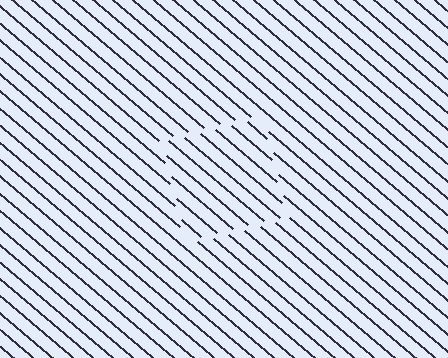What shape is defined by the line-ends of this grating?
An illusory square. The interior of the shape contains the same grating, shifted by half a period — the contour is defined by the phase discontinuity where line-ends from the inner and outer gratings abut.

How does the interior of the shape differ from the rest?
The interior of the shape contains the same grating, shifted by half a period — the contour is defined by the phase discontinuity where line-ends from the inner and outer gratings abut.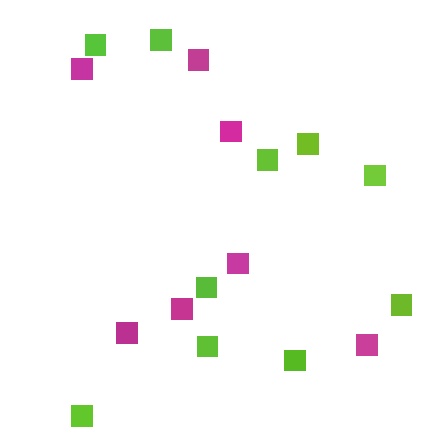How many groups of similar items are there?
There are 2 groups: one group of magenta squares (7) and one group of lime squares (10).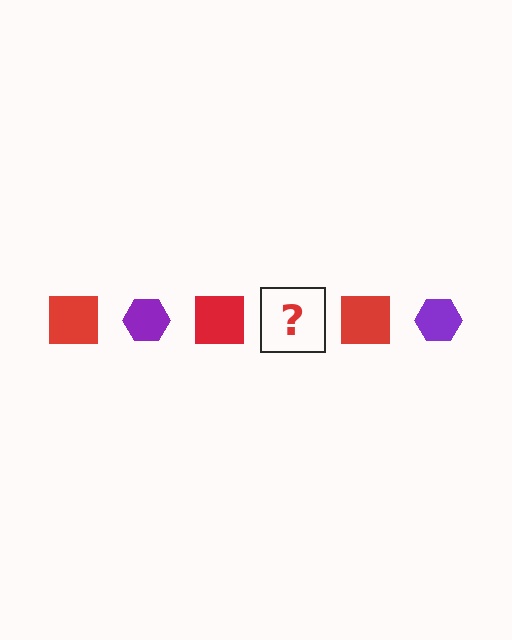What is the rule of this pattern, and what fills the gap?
The rule is that the pattern alternates between red square and purple hexagon. The gap should be filled with a purple hexagon.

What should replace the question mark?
The question mark should be replaced with a purple hexagon.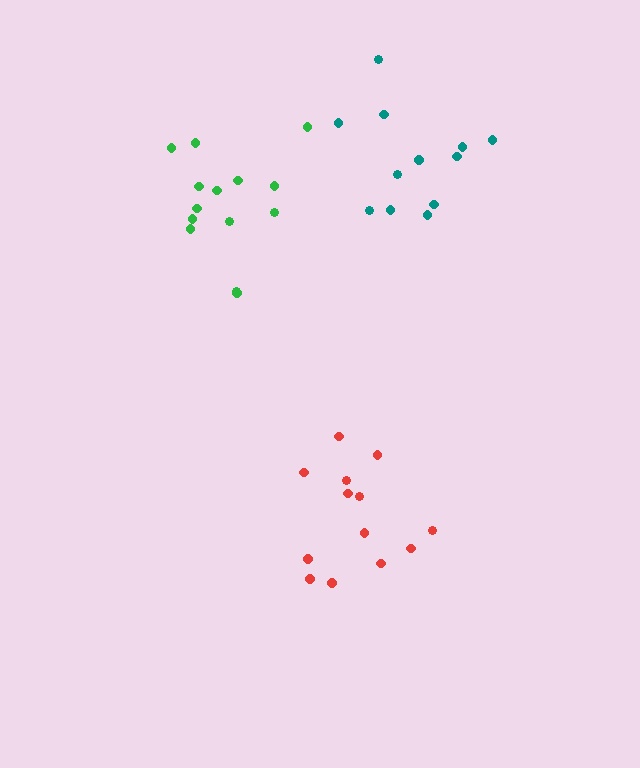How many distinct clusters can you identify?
There are 3 distinct clusters.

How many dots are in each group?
Group 1: 13 dots, Group 2: 14 dots, Group 3: 12 dots (39 total).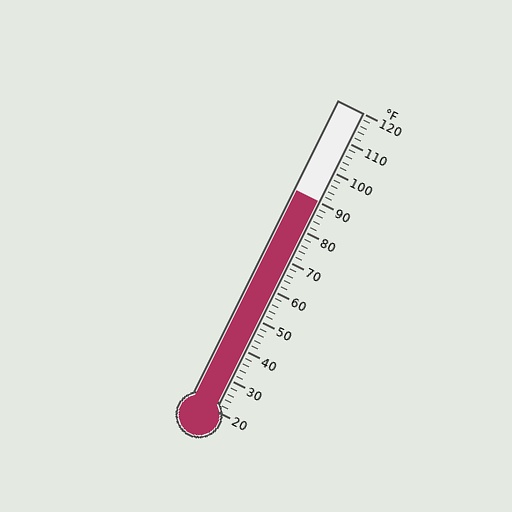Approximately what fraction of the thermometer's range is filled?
The thermometer is filled to approximately 70% of its range.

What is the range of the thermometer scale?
The thermometer scale ranges from 20°F to 120°F.